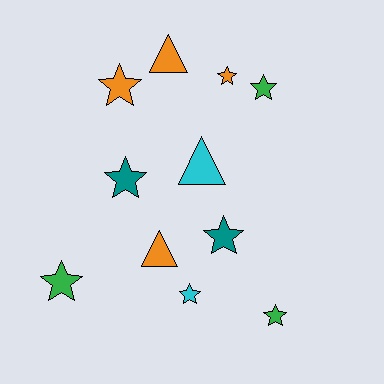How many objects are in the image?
There are 11 objects.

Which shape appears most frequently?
Star, with 8 objects.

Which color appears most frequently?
Orange, with 4 objects.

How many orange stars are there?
There are 2 orange stars.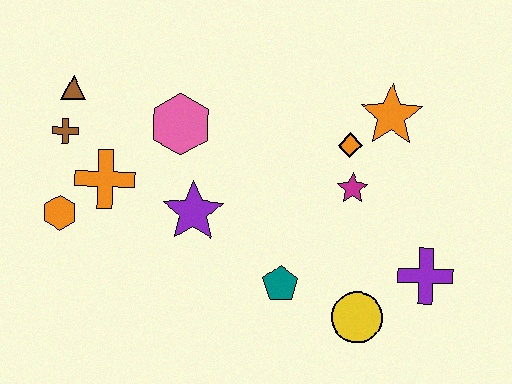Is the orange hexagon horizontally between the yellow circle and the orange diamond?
No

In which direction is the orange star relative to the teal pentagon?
The orange star is above the teal pentagon.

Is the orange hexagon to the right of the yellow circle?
No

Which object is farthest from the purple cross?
The brown triangle is farthest from the purple cross.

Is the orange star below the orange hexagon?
No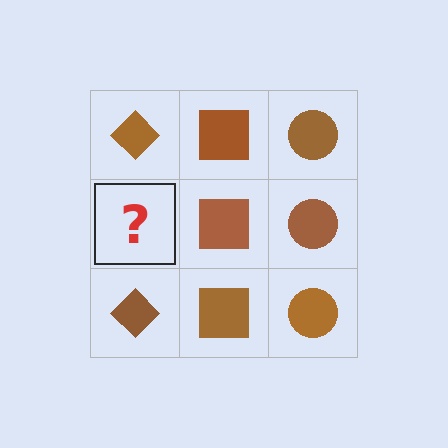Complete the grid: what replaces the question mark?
The question mark should be replaced with a brown diamond.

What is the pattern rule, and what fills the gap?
The rule is that each column has a consistent shape. The gap should be filled with a brown diamond.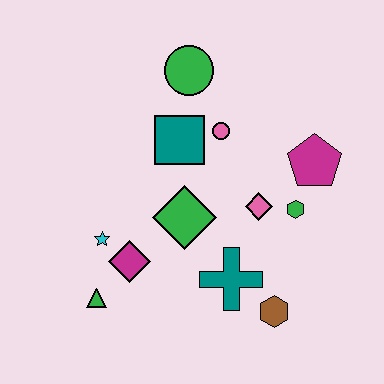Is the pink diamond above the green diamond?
Yes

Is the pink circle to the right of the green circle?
Yes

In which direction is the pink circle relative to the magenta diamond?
The pink circle is above the magenta diamond.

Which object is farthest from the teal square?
The brown hexagon is farthest from the teal square.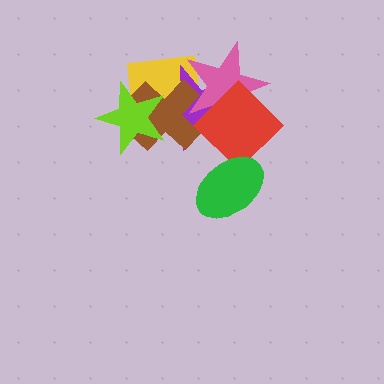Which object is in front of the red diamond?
The green ellipse is in front of the red diamond.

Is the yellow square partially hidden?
Yes, it is partially covered by another shape.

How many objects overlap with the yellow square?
5 objects overlap with the yellow square.